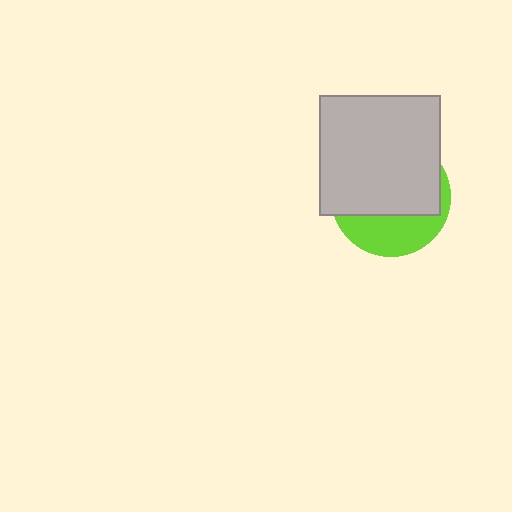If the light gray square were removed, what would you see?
You would see the complete lime circle.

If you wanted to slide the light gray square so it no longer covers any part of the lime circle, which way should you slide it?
Slide it up — that is the most direct way to separate the two shapes.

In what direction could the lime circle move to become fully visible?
The lime circle could move down. That would shift it out from behind the light gray square entirely.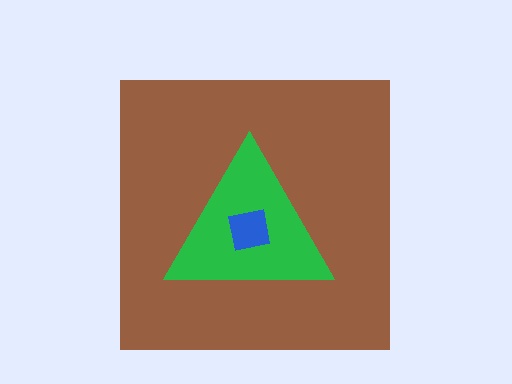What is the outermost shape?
The brown square.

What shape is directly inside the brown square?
The green triangle.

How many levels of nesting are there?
3.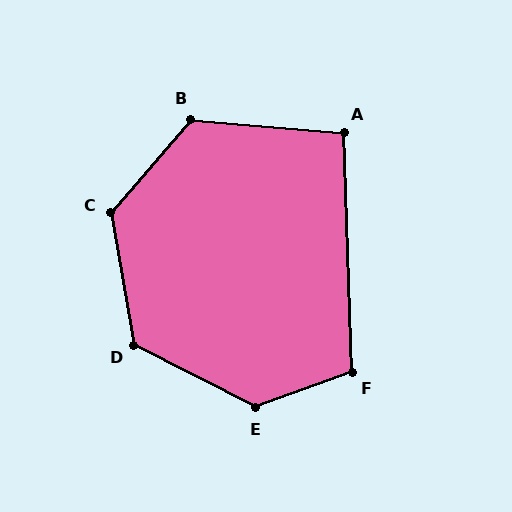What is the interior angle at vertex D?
Approximately 127 degrees (obtuse).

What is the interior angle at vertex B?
Approximately 126 degrees (obtuse).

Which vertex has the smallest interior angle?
A, at approximately 97 degrees.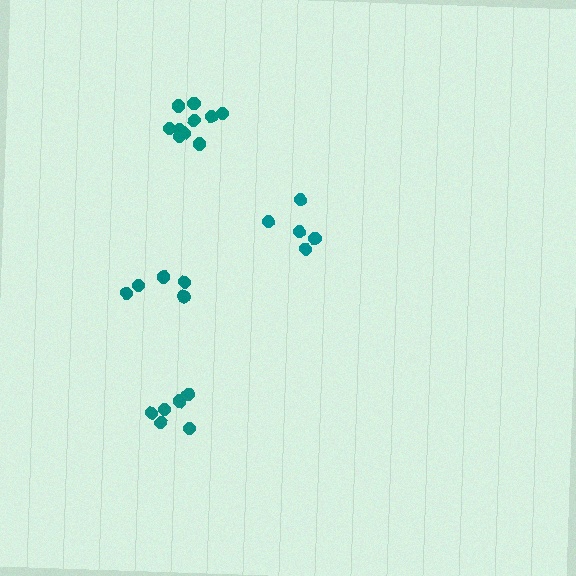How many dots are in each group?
Group 1: 5 dots, Group 2: 10 dots, Group 3: 5 dots, Group 4: 6 dots (26 total).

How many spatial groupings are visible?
There are 4 spatial groupings.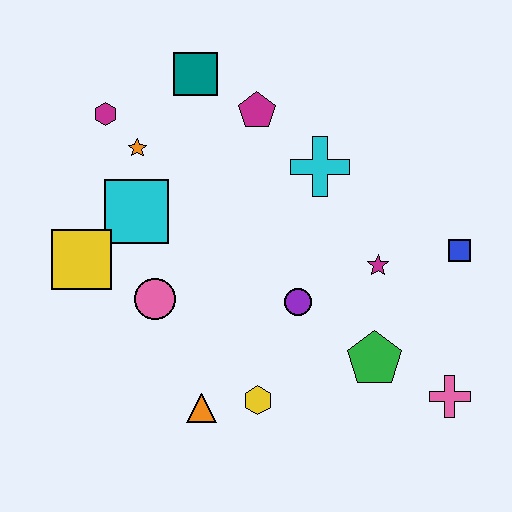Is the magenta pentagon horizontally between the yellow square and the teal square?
No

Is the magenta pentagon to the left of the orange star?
No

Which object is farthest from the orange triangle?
The teal square is farthest from the orange triangle.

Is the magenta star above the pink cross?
Yes